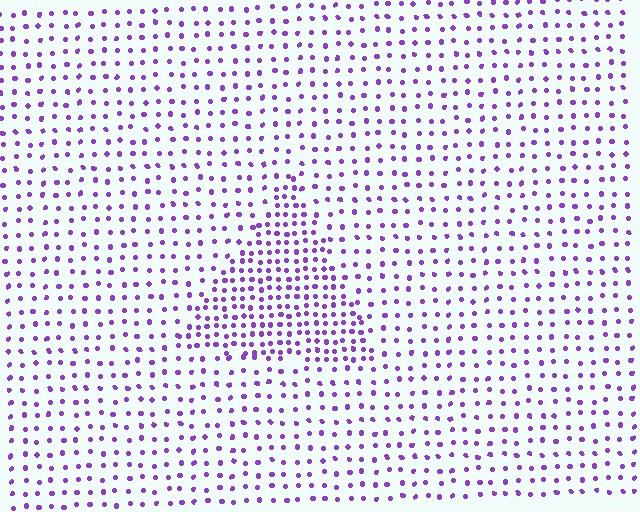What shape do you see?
I see a triangle.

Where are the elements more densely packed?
The elements are more densely packed inside the triangle boundary.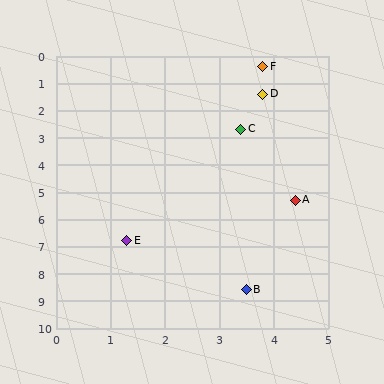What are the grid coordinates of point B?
Point B is at approximately (3.5, 8.6).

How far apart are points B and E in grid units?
Points B and E are about 2.8 grid units apart.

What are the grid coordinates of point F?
Point F is at approximately (3.8, 0.4).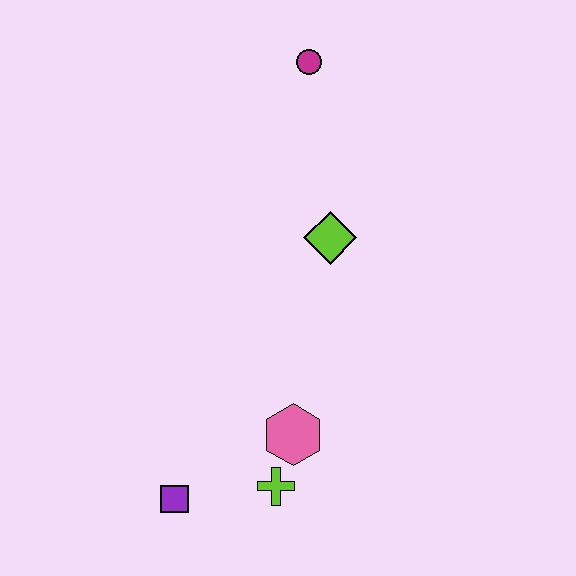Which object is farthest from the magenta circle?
The purple square is farthest from the magenta circle.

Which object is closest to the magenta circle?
The lime diamond is closest to the magenta circle.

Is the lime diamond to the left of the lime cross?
No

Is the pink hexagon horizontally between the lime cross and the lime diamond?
Yes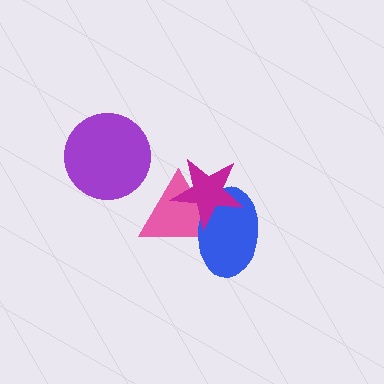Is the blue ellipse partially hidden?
Yes, it is partially covered by another shape.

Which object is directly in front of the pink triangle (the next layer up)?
The blue ellipse is directly in front of the pink triangle.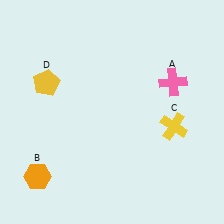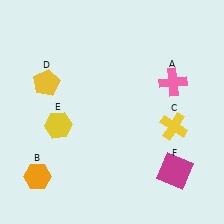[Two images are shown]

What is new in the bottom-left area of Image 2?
A yellow hexagon (E) was added in the bottom-left area of Image 2.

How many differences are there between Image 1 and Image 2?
There are 2 differences between the two images.